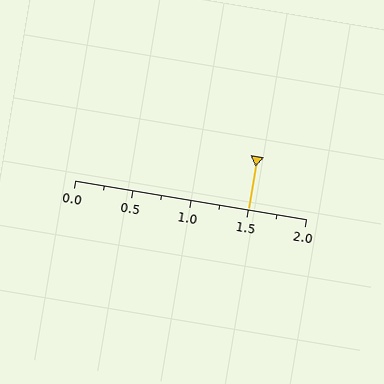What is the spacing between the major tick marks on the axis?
The major ticks are spaced 0.5 apart.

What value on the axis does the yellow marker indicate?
The marker indicates approximately 1.5.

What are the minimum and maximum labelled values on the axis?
The axis runs from 0.0 to 2.0.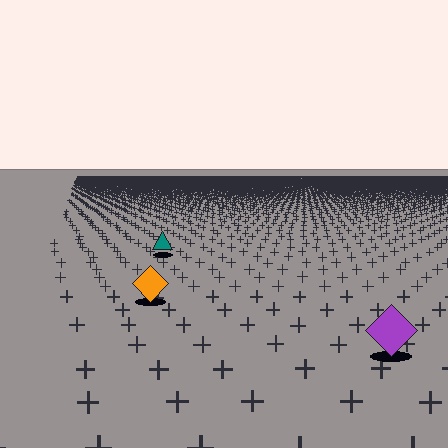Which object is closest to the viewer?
The purple diamond is closest. The texture marks near it are larger and more spread out.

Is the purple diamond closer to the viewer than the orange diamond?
Yes. The purple diamond is closer — you can tell from the texture gradient: the ground texture is coarser near it.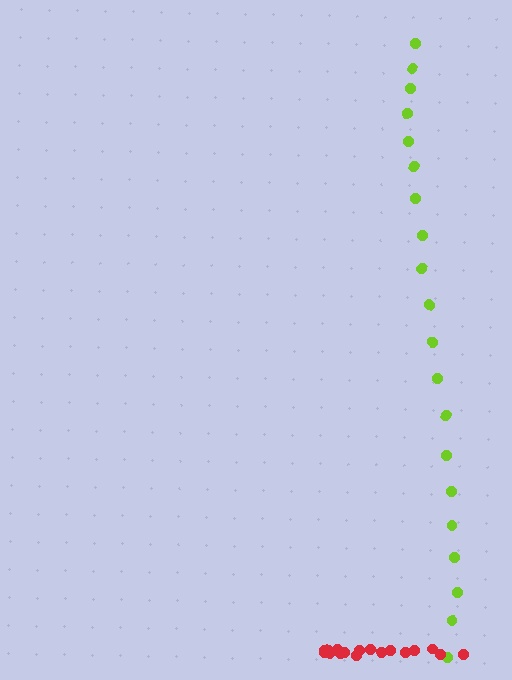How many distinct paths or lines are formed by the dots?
There are 2 distinct paths.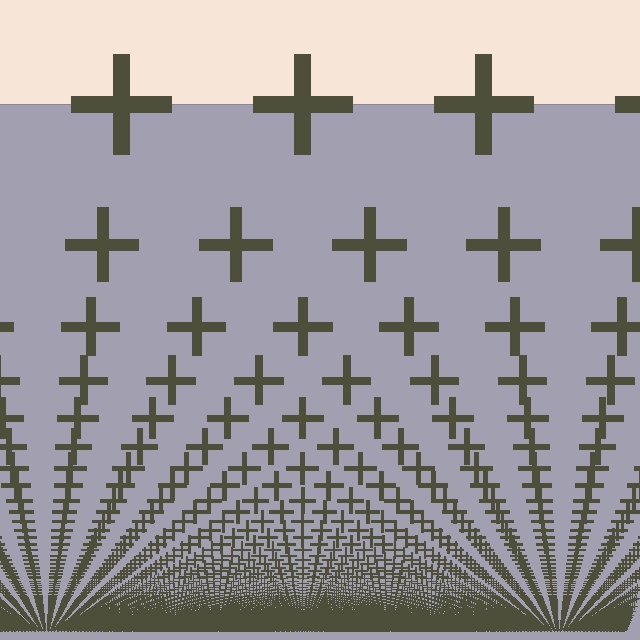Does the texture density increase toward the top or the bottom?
Density increases toward the bottom.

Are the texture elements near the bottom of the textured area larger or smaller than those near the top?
Smaller. The gradient is inverted — elements near the bottom are smaller and denser.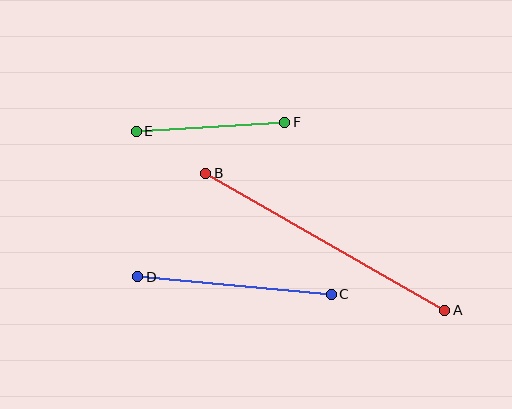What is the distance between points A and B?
The distance is approximately 275 pixels.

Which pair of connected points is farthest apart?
Points A and B are farthest apart.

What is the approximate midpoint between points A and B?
The midpoint is at approximately (325, 242) pixels.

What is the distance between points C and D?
The distance is approximately 194 pixels.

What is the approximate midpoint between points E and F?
The midpoint is at approximately (211, 127) pixels.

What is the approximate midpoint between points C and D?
The midpoint is at approximately (234, 285) pixels.